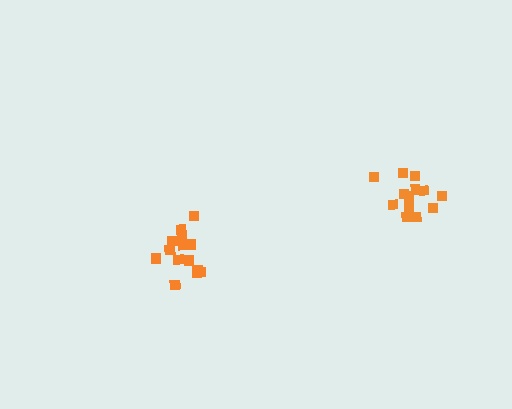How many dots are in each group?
Group 1: 14 dots, Group 2: 15 dots (29 total).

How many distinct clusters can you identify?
There are 2 distinct clusters.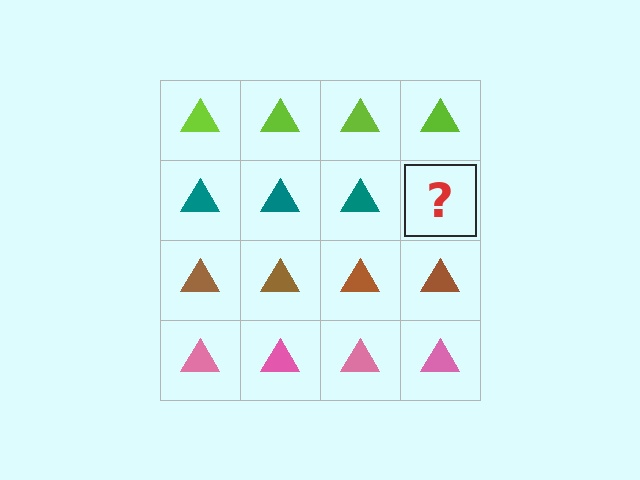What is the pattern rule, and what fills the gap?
The rule is that each row has a consistent color. The gap should be filled with a teal triangle.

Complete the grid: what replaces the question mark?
The question mark should be replaced with a teal triangle.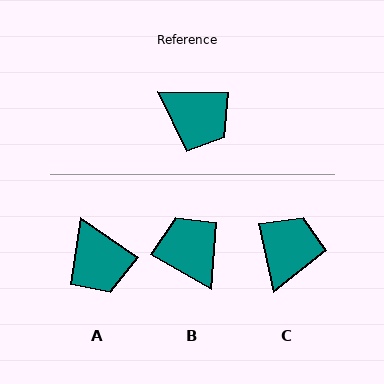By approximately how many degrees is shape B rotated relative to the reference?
Approximately 151 degrees counter-clockwise.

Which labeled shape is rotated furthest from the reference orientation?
B, about 151 degrees away.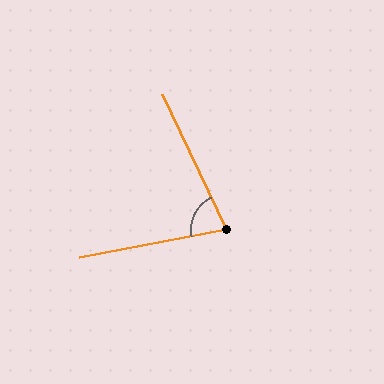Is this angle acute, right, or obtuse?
It is acute.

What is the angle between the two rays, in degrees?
Approximately 75 degrees.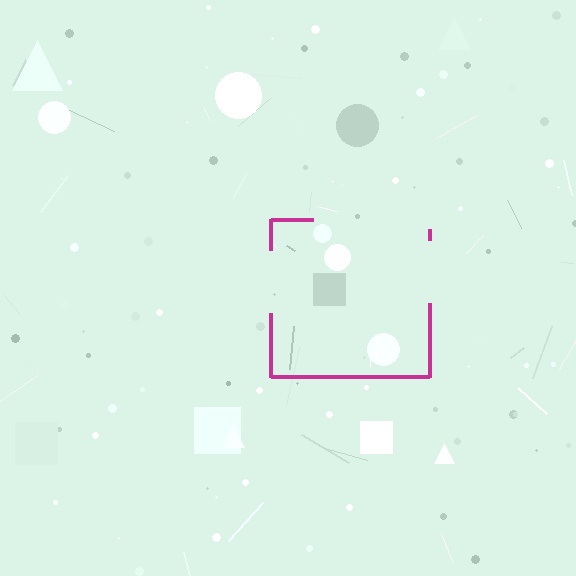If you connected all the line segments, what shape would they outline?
They would outline a square.